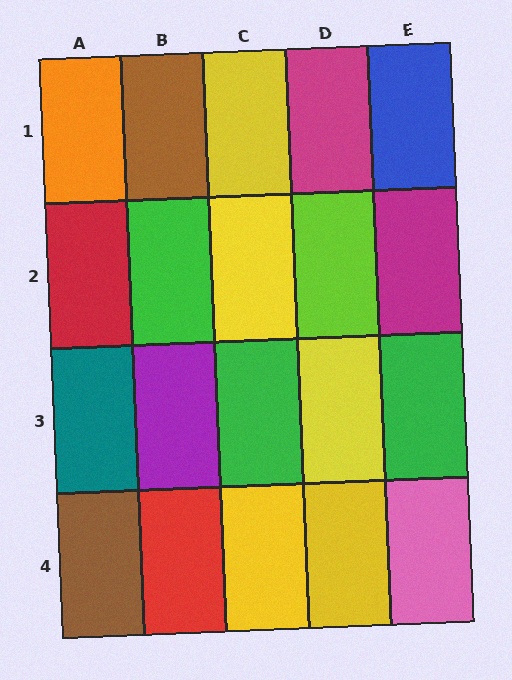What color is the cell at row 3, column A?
Teal.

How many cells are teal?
1 cell is teal.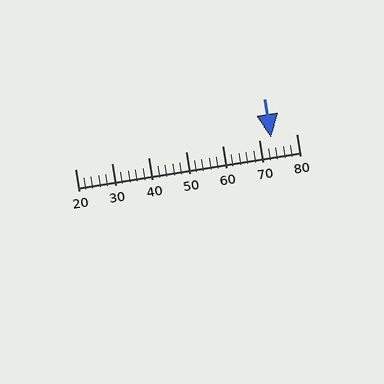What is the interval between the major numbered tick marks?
The major tick marks are spaced 10 units apart.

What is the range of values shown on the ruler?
The ruler shows values from 20 to 80.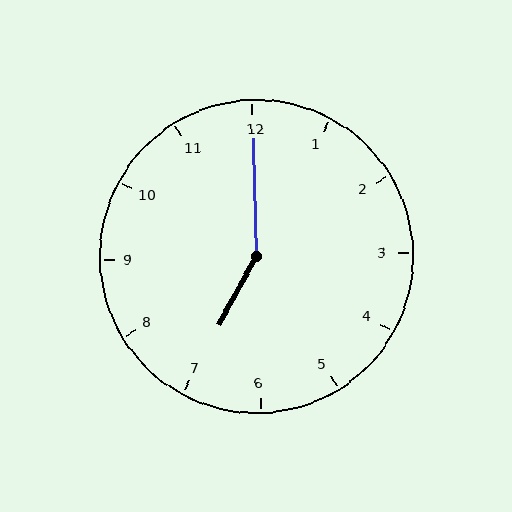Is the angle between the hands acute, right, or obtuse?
It is obtuse.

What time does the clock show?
7:00.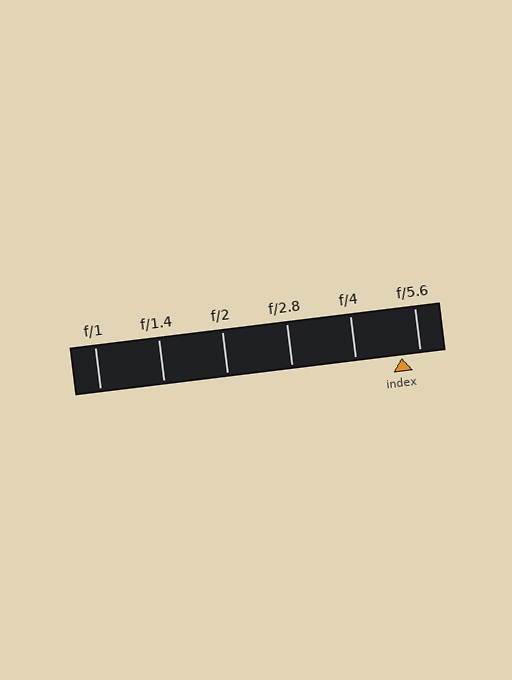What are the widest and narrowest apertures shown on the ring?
The widest aperture shown is f/1 and the narrowest is f/5.6.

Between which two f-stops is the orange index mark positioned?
The index mark is between f/4 and f/5.6.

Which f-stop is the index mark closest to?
The index mark is closest to f/5.6.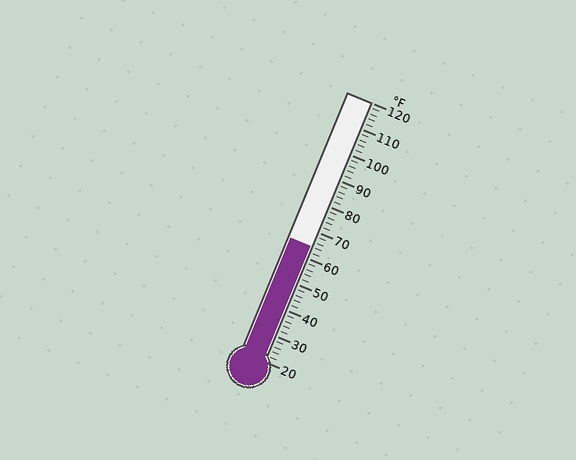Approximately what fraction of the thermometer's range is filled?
The thermometer is filled to approximately 45% of its range.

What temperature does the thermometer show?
The thermometer shows approximately 64°F.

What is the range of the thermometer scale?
The thermometer scale ranges from 20°F to 120°F.